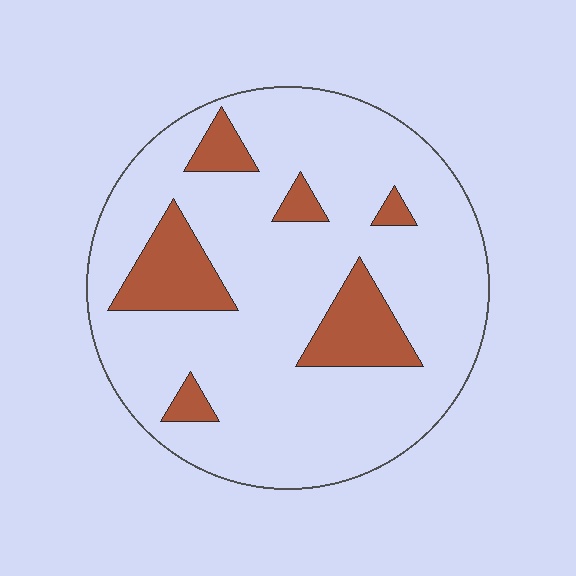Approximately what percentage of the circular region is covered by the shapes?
Approximately 15%.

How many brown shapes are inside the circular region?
6.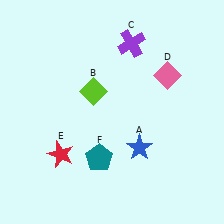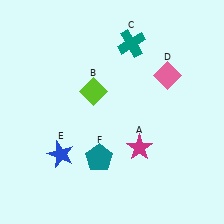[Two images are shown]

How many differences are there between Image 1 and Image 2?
There are 3 differences between the two images.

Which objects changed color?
A changed from blue to magenta. C changed from purple to teal. E changed from red to blue.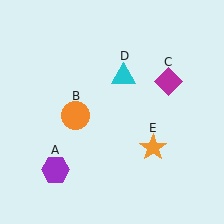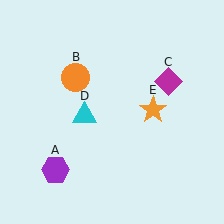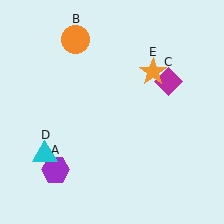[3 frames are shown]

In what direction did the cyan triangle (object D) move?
The cyan triangle (object D) moved down and to the left.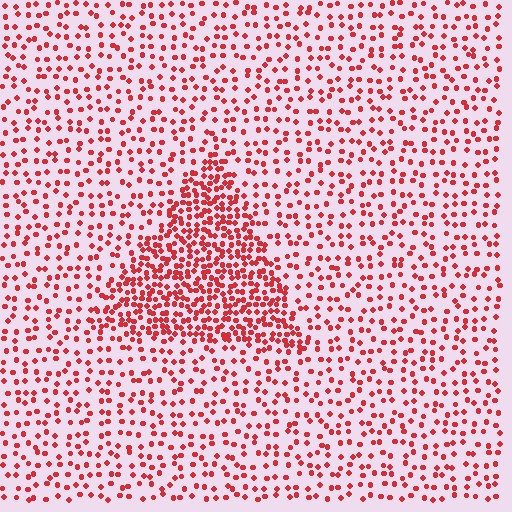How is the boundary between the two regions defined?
The boundary is defined by a change in element density (approximately 2.3x ratio). All elements are the same color, size, and shape.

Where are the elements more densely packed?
The elements are more densely packed inside the triangle boundary.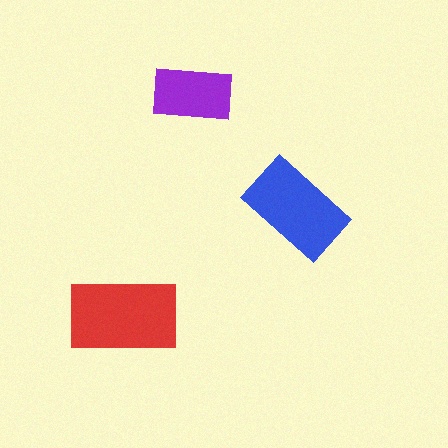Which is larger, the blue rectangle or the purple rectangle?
The blue one.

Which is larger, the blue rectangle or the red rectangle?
The red one.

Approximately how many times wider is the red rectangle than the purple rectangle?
About 1.5 times wider.